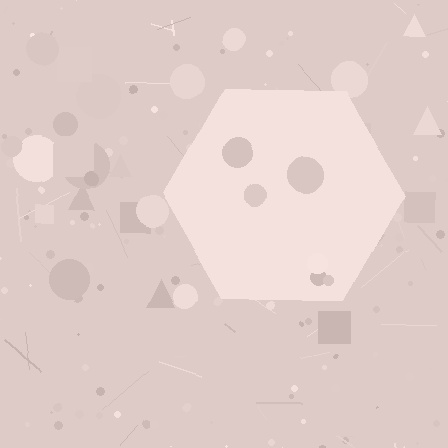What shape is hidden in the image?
A hexagon is hidden in the image.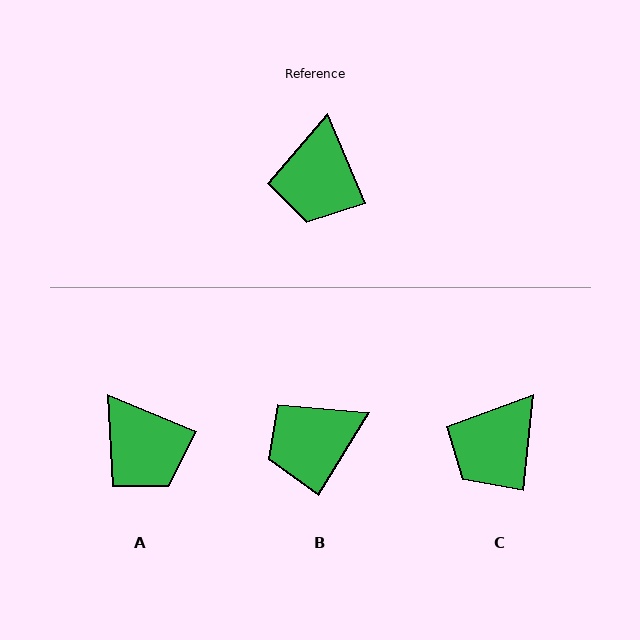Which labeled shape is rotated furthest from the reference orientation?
B, about 54 degrees away.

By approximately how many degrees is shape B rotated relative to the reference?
Approximately 54 degrees clockwise.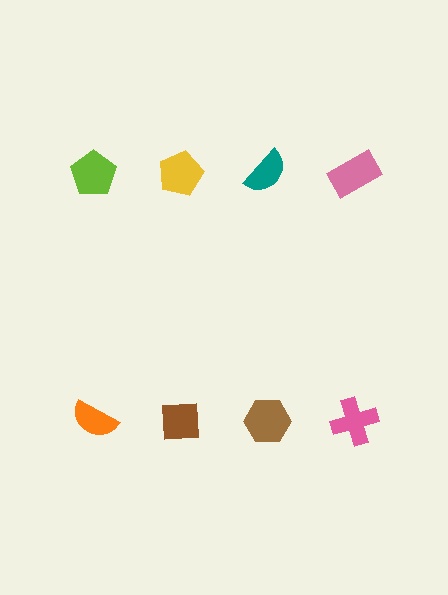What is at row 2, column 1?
An orange semicircle.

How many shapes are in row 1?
4 shapes.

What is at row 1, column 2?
A yellow pentagon.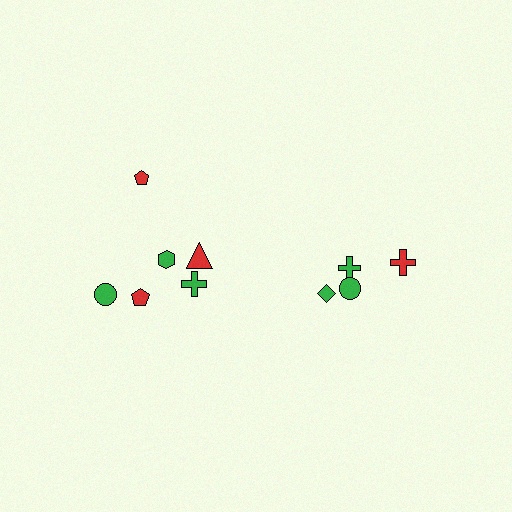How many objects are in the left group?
There are 6 objects.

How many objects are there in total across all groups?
There are 10 objects.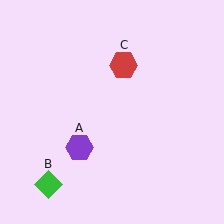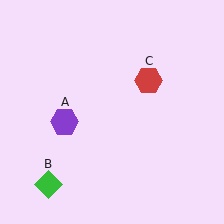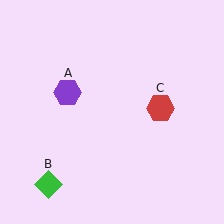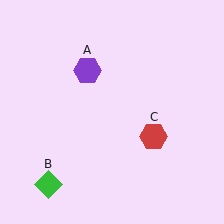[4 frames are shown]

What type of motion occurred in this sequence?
The purple hexagon (object A), red hexagon (object C) rotated clockwise around the center of the scene.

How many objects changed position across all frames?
2 objects changed position: purple hexagon (object A), red hexagon (object C).